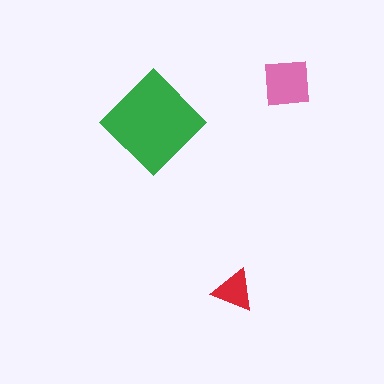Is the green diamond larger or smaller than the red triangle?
Larger.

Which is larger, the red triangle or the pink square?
The pink square.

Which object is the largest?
The green diamond.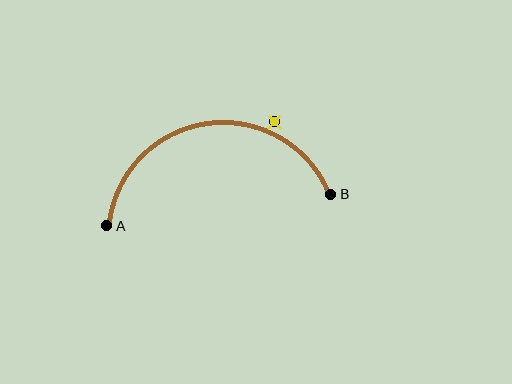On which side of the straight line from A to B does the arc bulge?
The arc bulges above the straight line connecting A and B.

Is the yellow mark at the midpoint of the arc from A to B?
No — the yellow mark does not lie on the arc at all. It sits slightly outside the curve.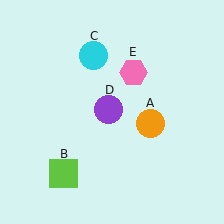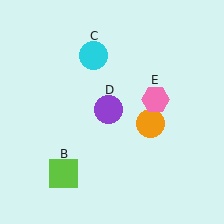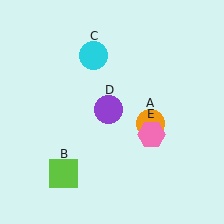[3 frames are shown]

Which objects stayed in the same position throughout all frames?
Orange circle (object A) and lime square (object B) and cyan circle (object C) and purple circle (object D) remained stationary.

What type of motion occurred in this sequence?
The pink hexagon (object E) rotated clockwise around the center of the scene.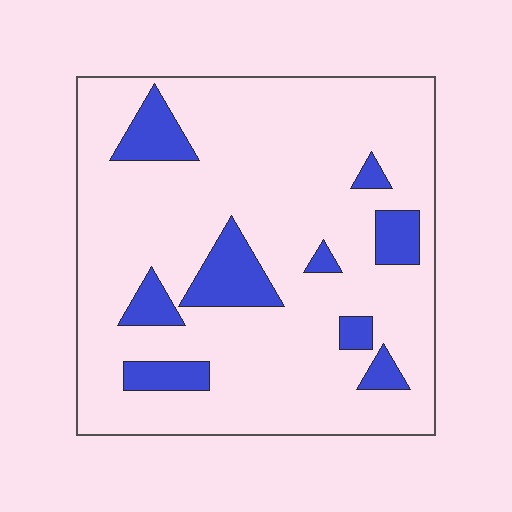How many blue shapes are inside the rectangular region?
9.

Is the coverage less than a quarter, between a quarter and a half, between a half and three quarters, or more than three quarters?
Less than a quarter.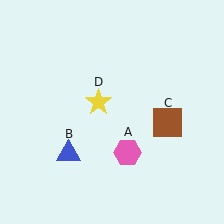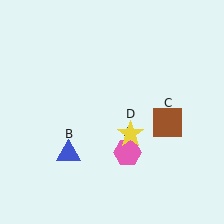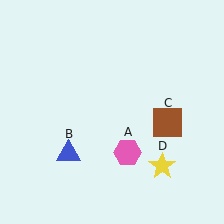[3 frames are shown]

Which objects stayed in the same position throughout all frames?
Pink hexagon (object A) and blue triangle (object B) and brown square (object C) remained stationary.